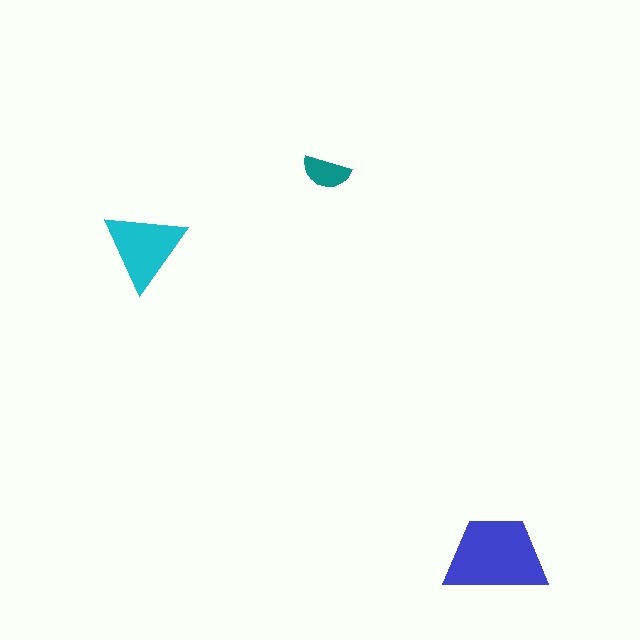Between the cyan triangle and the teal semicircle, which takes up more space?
The cyan triangle.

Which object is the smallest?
The teal semicircle.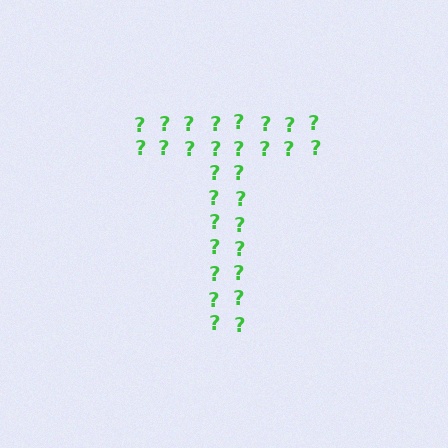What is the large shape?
The large shape is the letter T.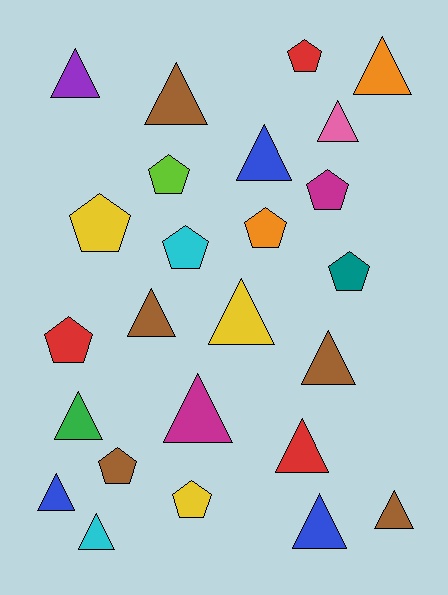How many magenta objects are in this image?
There are 2 magenta objects.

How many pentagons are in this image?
There are 10 pentagons.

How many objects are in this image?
There are 25 objects.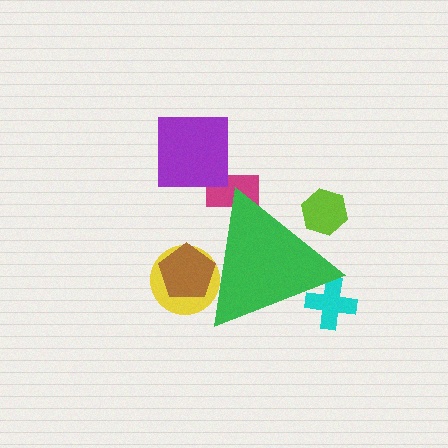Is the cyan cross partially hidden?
Yes, the cyan cross is partially hidden behind the green triangle.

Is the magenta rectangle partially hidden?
Yes, the magenta rectangle is partially hidden behind the green triangle.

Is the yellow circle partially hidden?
Yes, the yellow circle is partially hidden behind the green triangle.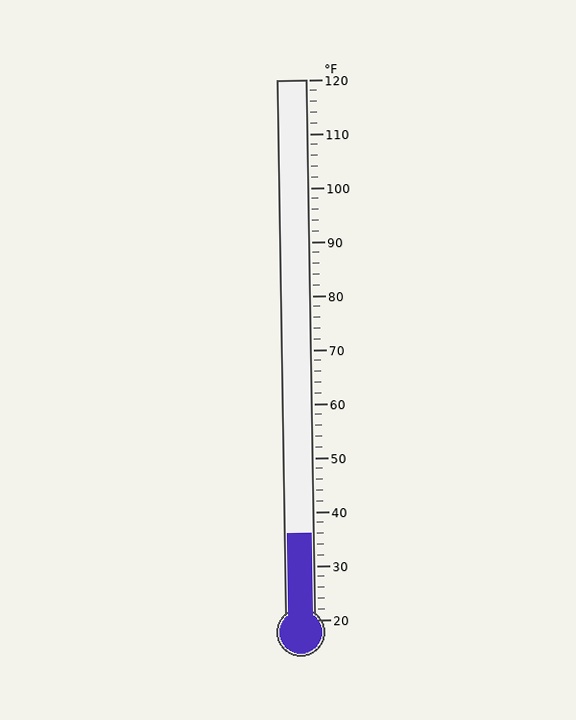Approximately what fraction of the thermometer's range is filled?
The thermometer is filled to approximately 15% of its range.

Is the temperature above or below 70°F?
The temperature is below 70°F.